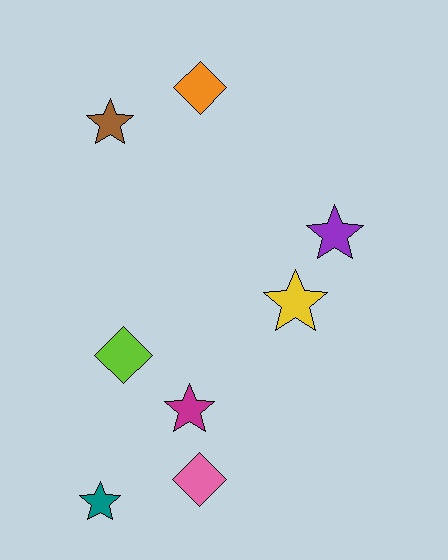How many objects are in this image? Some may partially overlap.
There are 8 objects.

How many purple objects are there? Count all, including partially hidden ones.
There is 1 purple object.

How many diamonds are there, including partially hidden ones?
There are 3 diamonds.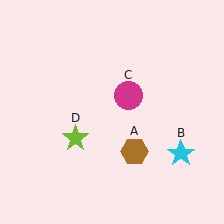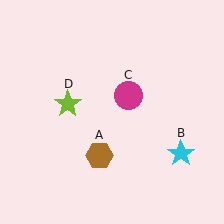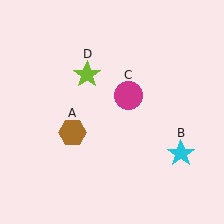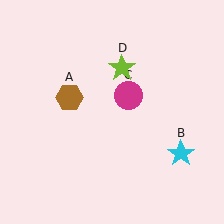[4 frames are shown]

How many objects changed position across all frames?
2 objects changed position: brown hexagon (object A), lime star (object D).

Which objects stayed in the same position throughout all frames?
Cyan star (object B) and magenta circle (object C) remained stationary.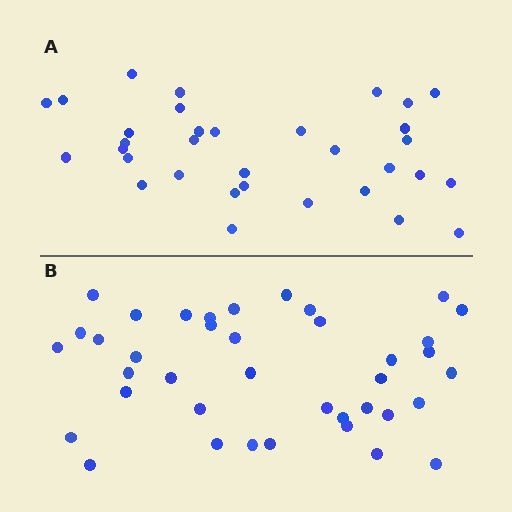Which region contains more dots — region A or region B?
Region B (the bottom region) has more dots.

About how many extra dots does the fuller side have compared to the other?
Region B has about 6 more dots than region A.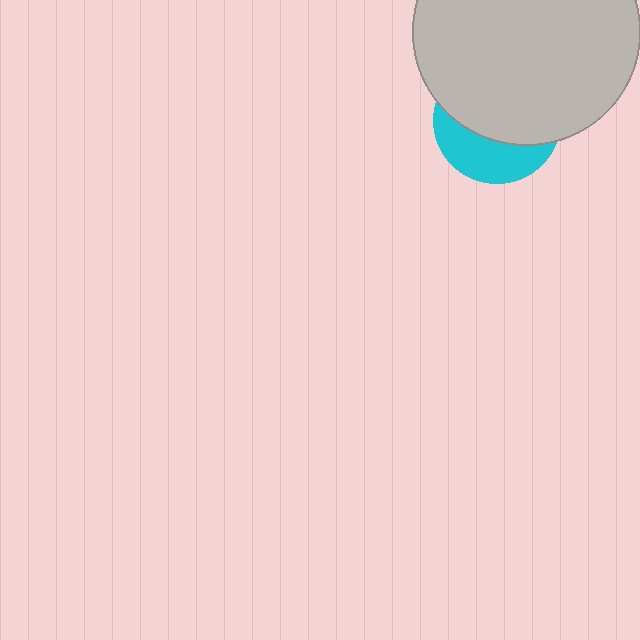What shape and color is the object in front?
The object in front is a light gray circle.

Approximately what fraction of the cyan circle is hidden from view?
Roughly 65% of the cyan circle is hidden behind the light gray circle.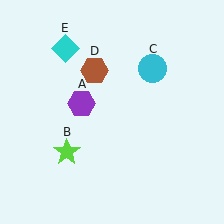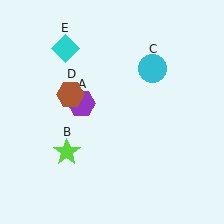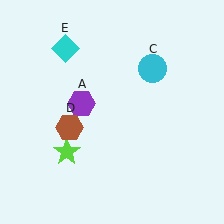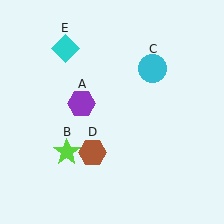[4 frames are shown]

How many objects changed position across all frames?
1 object changed position: brown hexagon (object D).